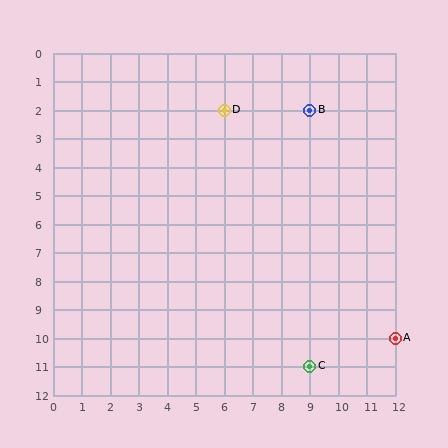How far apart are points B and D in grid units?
Points B and D are 3 columns apart.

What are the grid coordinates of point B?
Point B is at grid coordinates (9, 2).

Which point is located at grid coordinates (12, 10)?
Point A is at (12, 10).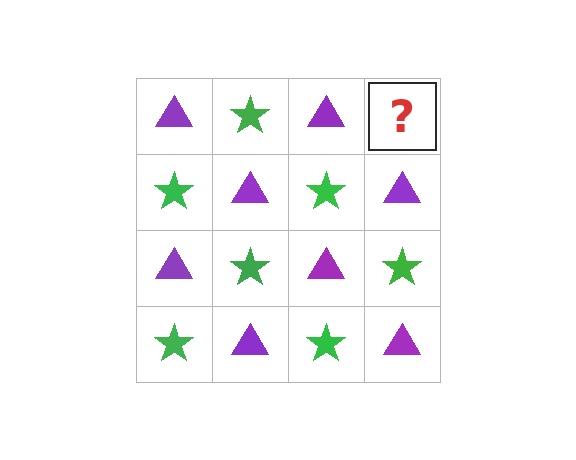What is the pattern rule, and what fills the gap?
The rule is that it alternates purple triangle and green star in a checkerboard pattern. The gap should be filled with a green star.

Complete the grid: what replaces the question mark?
The question mark should be replaced with a green star.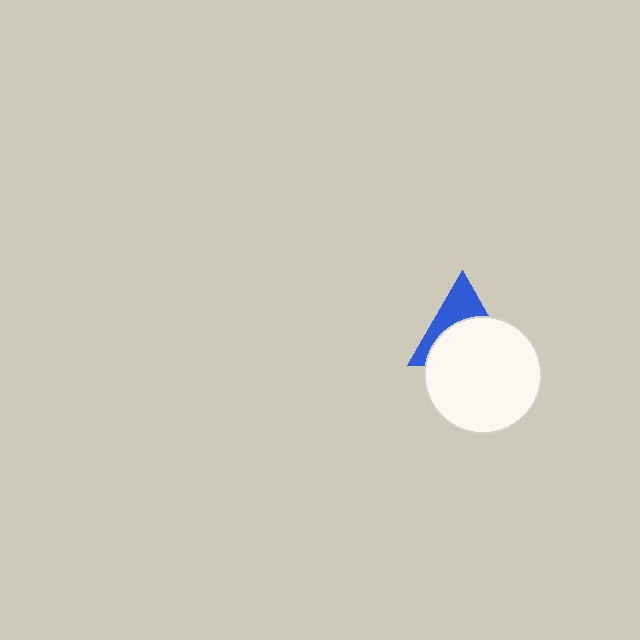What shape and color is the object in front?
The object in front is a white circle.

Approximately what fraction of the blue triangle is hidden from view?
Roughly 60% of the blue triangle is hidden behind the white circle.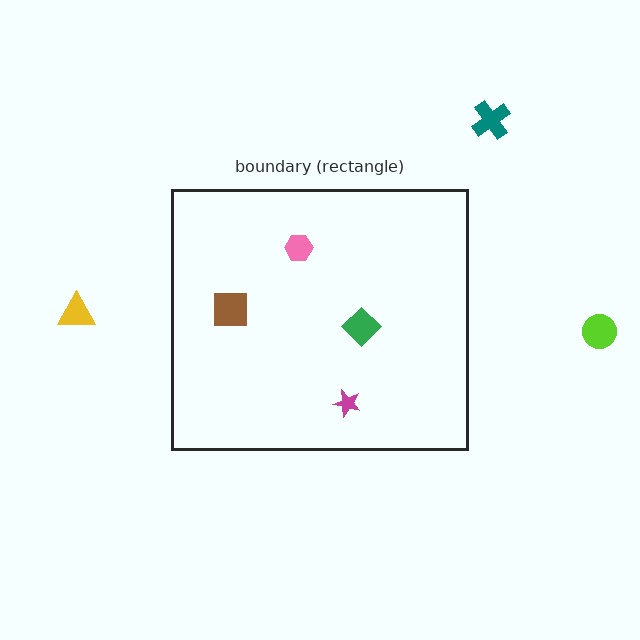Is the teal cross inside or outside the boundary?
Outside.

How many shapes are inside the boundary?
4 inside, 3 outside.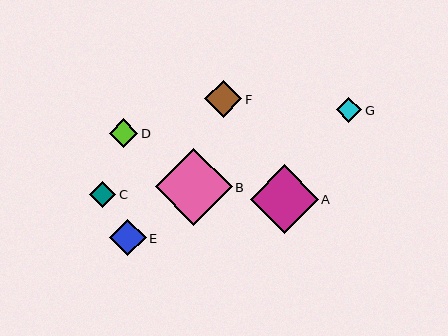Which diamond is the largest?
Diamond B is the largest with a size of approximately 77 pixels.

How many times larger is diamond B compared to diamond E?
Diamond B is approximately 2.1 times the size of diamond E.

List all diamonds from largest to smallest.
From largest to smallest: B, A, F, E, D, C, G.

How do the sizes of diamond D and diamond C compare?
Diamond D and diamond C are approximately the same size.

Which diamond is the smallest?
Diamond G is the smallest with a size of approximately 26 pixels.